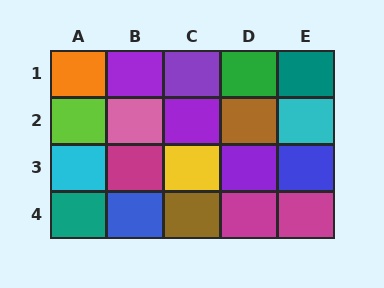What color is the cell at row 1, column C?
Purple.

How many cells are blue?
2 cells are blue.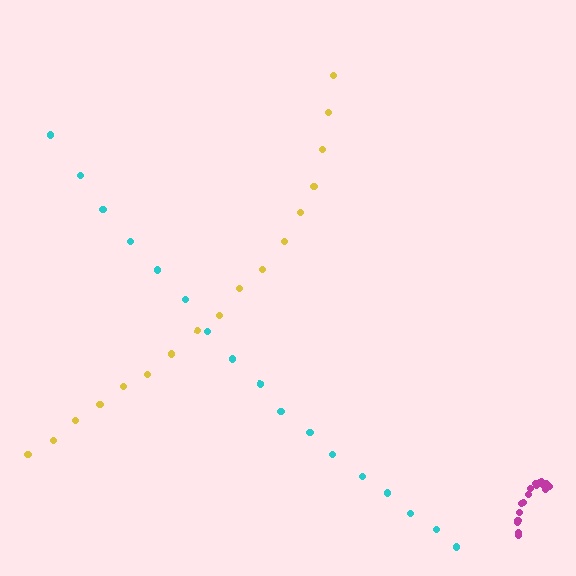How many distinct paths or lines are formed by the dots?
There are 3 distinct paths.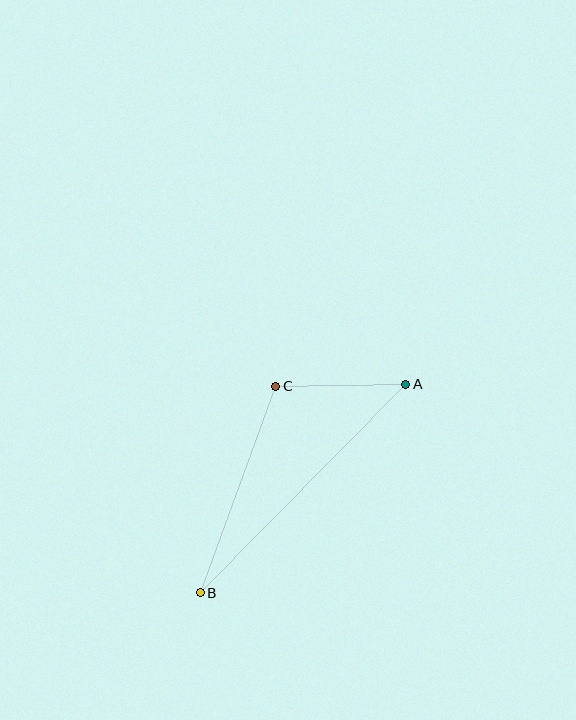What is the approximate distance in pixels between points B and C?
The distance between B and C is approximately 220 pixels.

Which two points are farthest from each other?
Points A and B are farthest from each other.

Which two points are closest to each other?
Points A and C are closest to each other.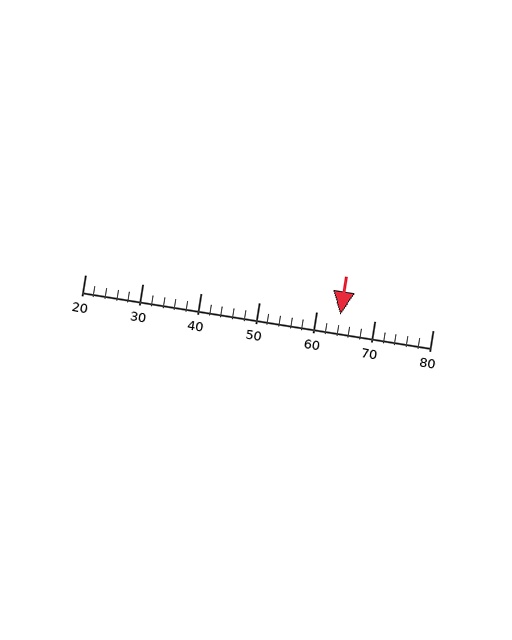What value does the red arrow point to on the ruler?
The red arrow points to approximately 64.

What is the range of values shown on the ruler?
The ruler shows values from 20 to 80.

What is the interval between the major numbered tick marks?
The major tick marks are spaced 10 units apart.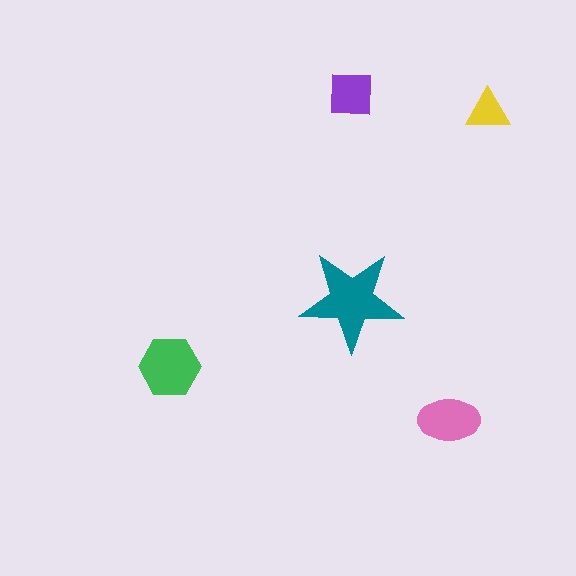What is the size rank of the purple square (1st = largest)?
4th.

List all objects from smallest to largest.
The yellow triangle, the purple square, the pink ellipse, the green hexagon, the teal star.